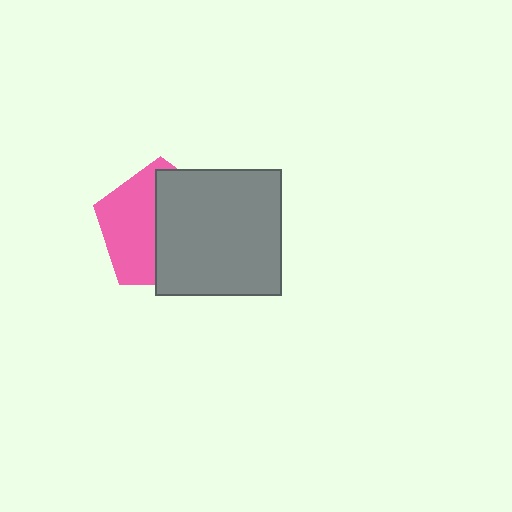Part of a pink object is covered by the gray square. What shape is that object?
It is a pentagon.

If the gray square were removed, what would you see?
You would see the complete pink pentagon.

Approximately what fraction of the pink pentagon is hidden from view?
Roughly 54% of the pink pentagon is hidden behind the gray square.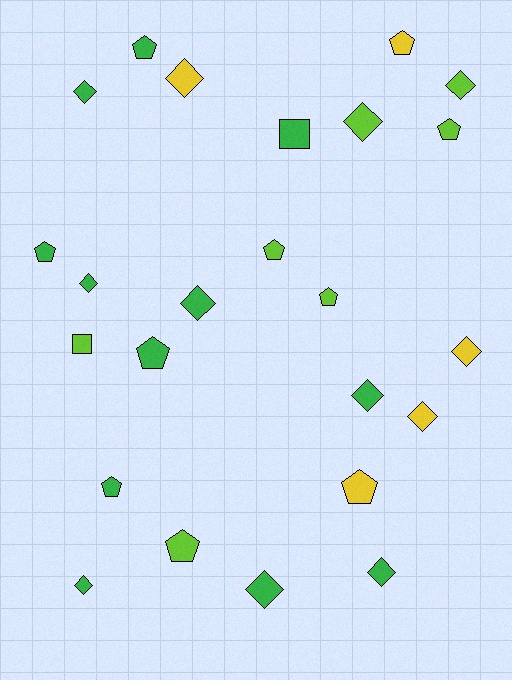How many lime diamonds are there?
There are 2 lime diamonds.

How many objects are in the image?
There are 24 objects.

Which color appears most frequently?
Green, with 12 objects.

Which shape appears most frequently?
Diamond, with 12 objects.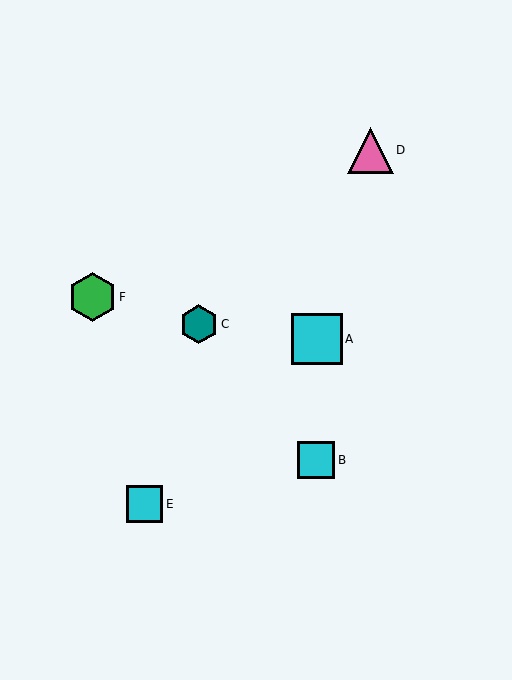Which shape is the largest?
The cyan square (labeled A) is the largest.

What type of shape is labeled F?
Shape F is a green hexagon.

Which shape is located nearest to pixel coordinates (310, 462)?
The cyan square (labeled B) at (316, 460) is nearest to that location.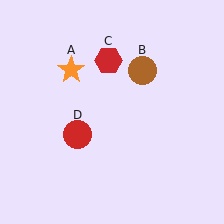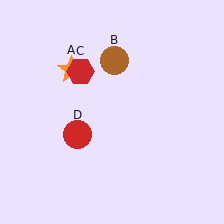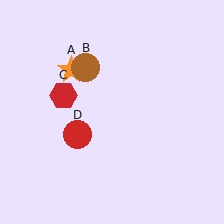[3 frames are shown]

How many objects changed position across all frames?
2 objects changed position: brown circle (object B), red hexagon (object C).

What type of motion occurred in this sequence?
The brown circle (object B), red hexagon (object C) rotated counterclockwise around the center of the scene.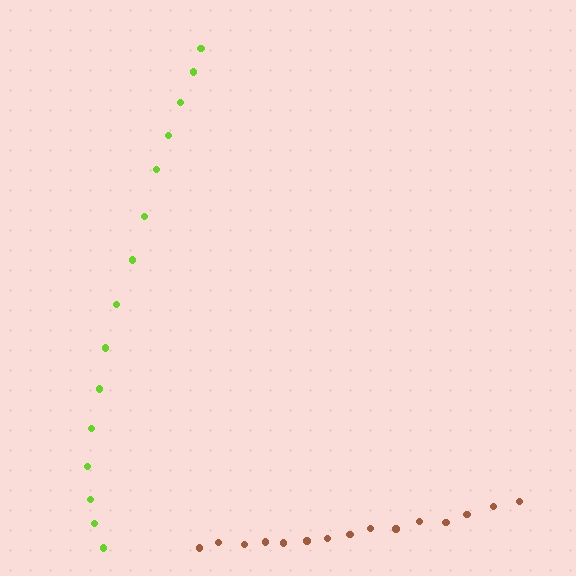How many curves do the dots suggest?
There are 2 distinct paths.